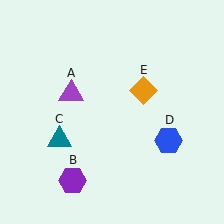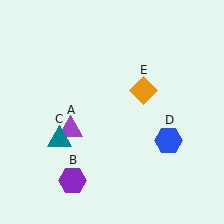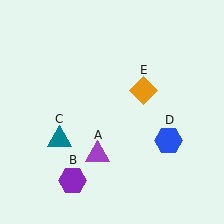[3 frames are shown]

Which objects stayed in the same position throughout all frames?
Purple hexagon (object B) and teal triangle (object C) and blue hexagon (object D) and orange diamond (object E) remained stationary.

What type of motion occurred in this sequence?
The purple triangle (object A) rotated counterclockwise around the center of the scene.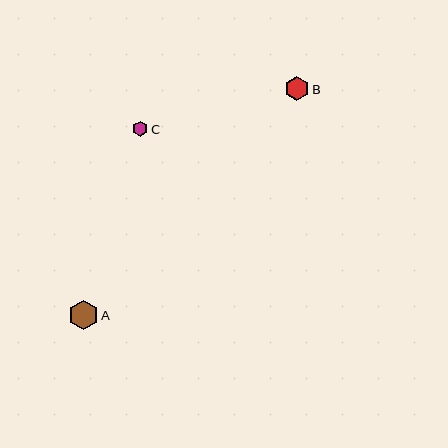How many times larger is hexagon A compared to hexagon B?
Hexagon A is approximately 1.2 times the size of hexagon B.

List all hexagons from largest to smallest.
From largest to smallest: A, B, C.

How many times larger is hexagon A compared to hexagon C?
Hexagon A is approximately 2.0 times the size of hexagon C.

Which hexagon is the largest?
Hexagon A is the largest with a size of approximately 30 pixels.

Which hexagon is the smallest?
Hexagon C is the smallest with a size of approximately 15 pixels.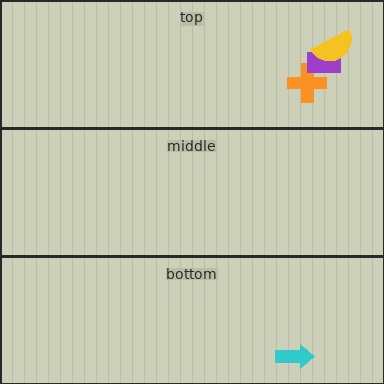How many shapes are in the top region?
3.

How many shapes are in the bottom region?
1.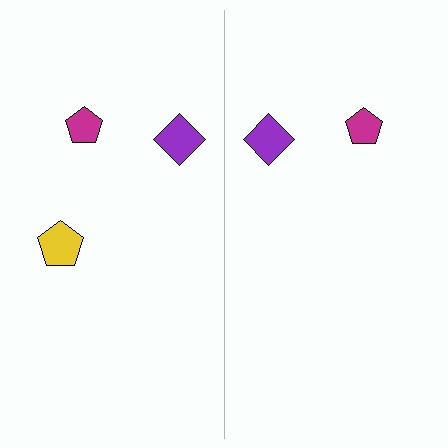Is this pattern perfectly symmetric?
No, the pattern is not perfectly symmetric. A yellow pentagon is missing from the right side.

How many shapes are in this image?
There are 5 shapes in this image.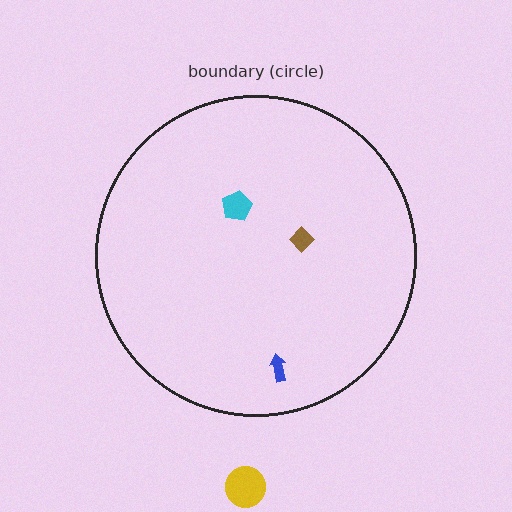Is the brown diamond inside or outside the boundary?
Inside.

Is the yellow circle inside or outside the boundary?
Outside.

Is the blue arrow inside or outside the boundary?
Inside.